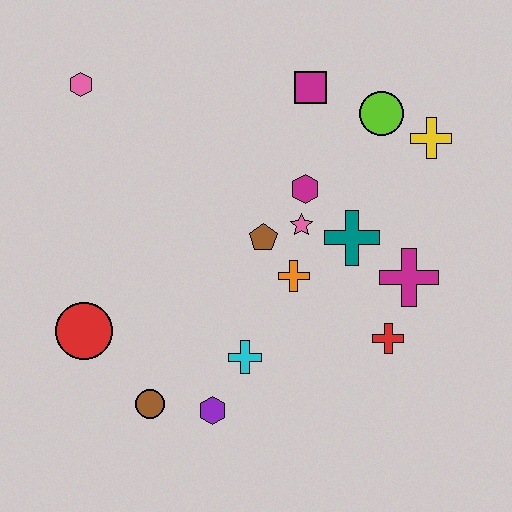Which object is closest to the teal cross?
The pink star is closest to the teal cross.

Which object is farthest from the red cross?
The pink hexagon is farthest from the red cross.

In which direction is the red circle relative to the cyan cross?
The red circle is to the left of the cyan cross.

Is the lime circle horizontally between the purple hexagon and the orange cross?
No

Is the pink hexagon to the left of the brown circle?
Yes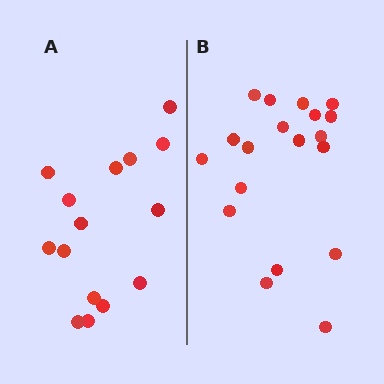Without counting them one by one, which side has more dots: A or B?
Region B (the right region) has more dots.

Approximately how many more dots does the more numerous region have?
Region B has about 4 more dots than region A.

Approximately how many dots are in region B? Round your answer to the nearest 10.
About 20 dots. (The exact count is 19, which rounds to 20.)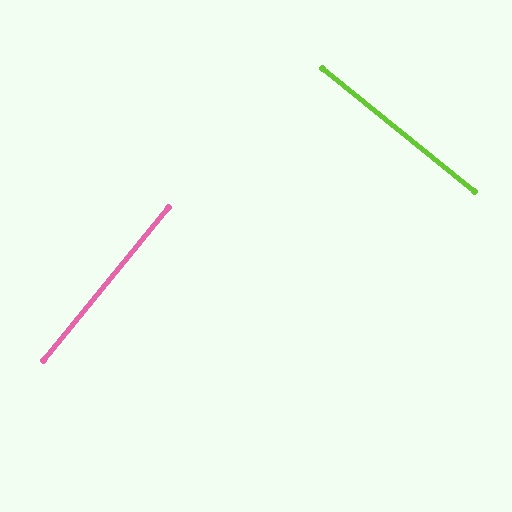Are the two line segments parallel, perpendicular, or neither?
Perpendicular — they meet at approximately 90°.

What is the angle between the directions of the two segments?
Approximately 90 degrees.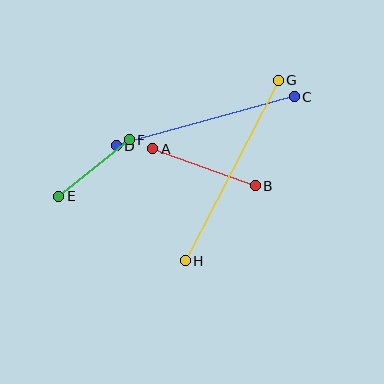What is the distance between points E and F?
The distance is approximately 90 pixels.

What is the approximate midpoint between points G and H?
The midpoint is at approximately (232, 171) pixels.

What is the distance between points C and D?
The distance is approximately 184 pixels.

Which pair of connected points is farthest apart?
Points G and H are farthest apart.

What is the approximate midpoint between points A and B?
The midpoint is at approximately (204, 167) pixels.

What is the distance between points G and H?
The distance is approximately 203 pixels.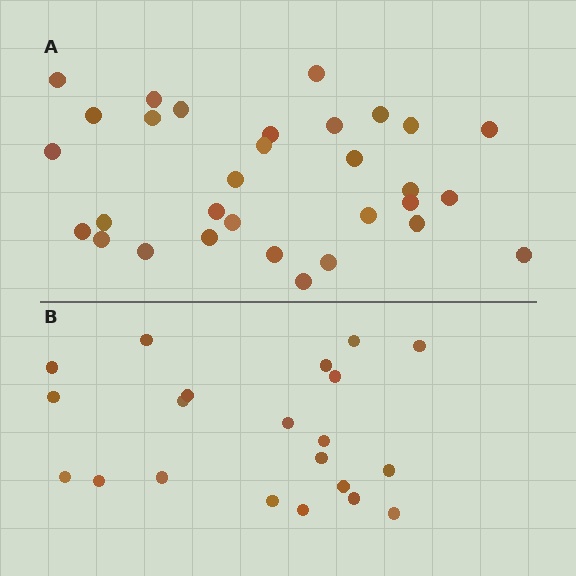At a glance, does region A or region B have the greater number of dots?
Region A (the top region) has more dots.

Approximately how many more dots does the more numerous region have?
Region A has roughly 10 or so more dots than region B.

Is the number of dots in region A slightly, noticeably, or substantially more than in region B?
Region A has substantially more. The ratio is roughly 1.5 to 1.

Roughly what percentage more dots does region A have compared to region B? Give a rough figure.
About 50% more.